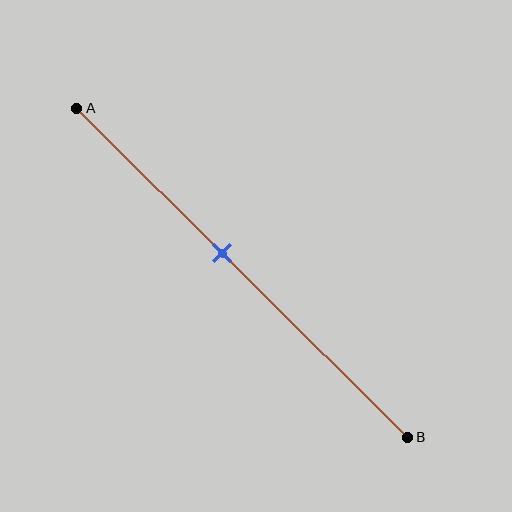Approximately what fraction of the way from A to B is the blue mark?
The blue mark is approximately 45% of the way from A to B.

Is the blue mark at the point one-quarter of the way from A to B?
No, the mark is at about 45% from A, not at the 25% one-quarter point.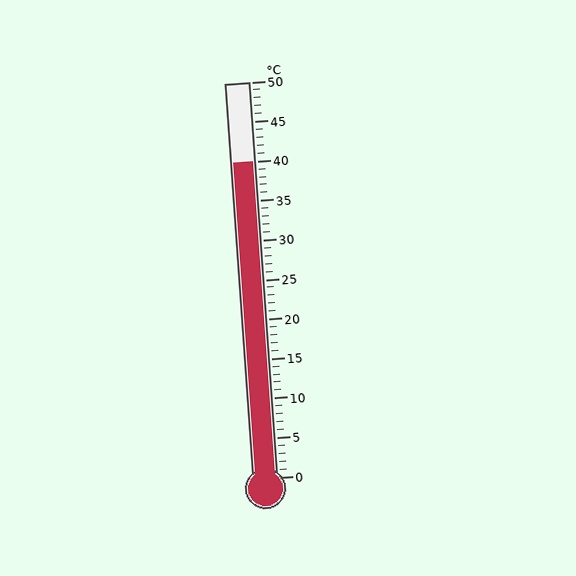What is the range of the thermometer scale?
The thermometer scale ranges from 0°C to 50°C.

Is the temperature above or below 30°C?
The temperature is above 30°C.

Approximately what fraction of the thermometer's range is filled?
The thermometer is filled to approximately 80% of its range.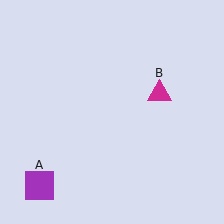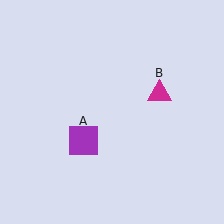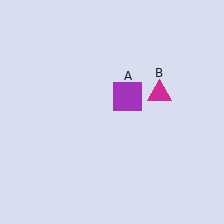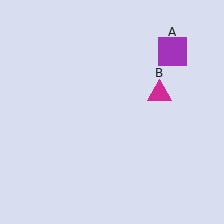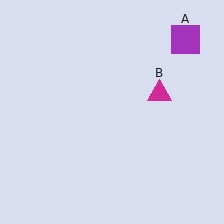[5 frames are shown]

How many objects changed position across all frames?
1 object changed position: purple square (object A).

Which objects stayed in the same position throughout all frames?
Magenta triangle (object B) remained stationary.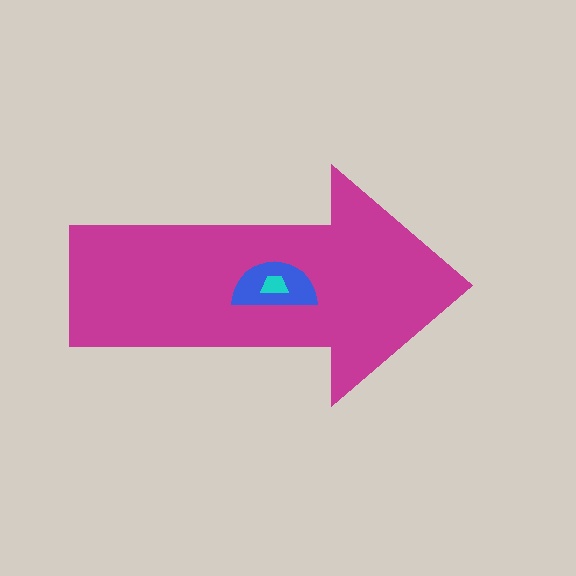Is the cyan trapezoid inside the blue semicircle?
Yes.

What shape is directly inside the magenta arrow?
The blue semicircle.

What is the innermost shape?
The cyan trapezoid.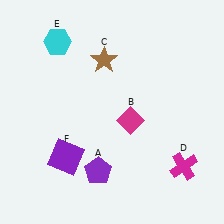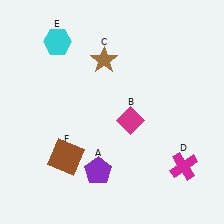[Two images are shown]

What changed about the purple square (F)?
In Image 1, F is purple. In Image 2, it changed to brown.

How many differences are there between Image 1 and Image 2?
There is 1 difference between the two images.